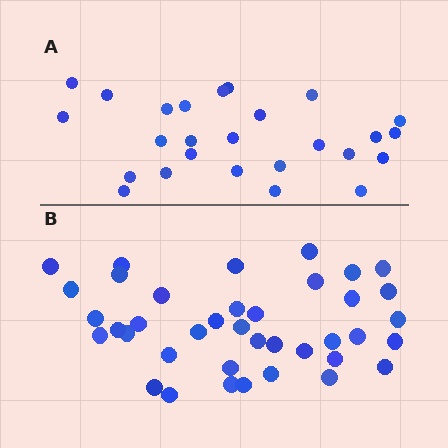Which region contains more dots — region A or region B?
Region B (the bottom region) has more dots.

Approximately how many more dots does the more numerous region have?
Region B has approximately 15 more dots than region A.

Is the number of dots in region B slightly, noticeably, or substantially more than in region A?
Region B has substantially more. The ratio is roughly 1.5 to 1.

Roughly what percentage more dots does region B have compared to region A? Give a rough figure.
About 50% more.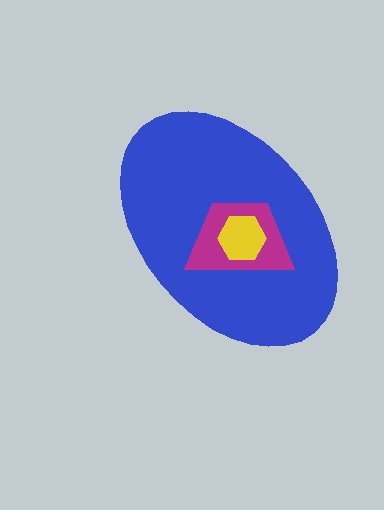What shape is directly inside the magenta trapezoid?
The yellow hexagon.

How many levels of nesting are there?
3.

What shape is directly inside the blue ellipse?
The magenta trapezoid.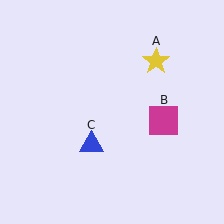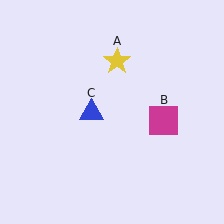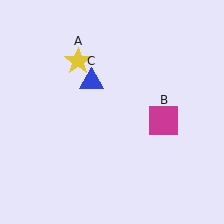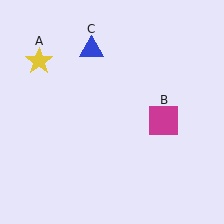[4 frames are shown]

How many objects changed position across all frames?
2 objects changed position: yellow star (object A), blue triangle (object C).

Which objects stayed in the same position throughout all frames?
Magenta square (object B) remained stationary.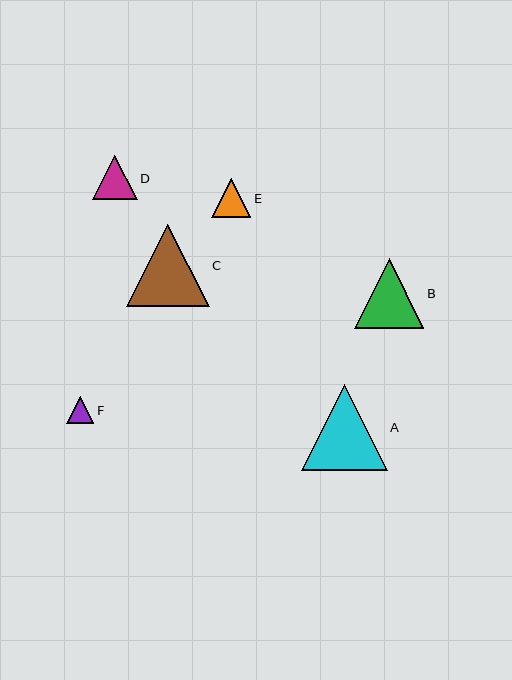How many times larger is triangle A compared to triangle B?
Triangle A is approximately 1.2 times the size of triangle B.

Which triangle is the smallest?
Triangle F is the smallest with a size of approximately 27 pixels.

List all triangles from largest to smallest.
From largest to smallest: A, C, B, D, E, F.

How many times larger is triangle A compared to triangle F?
Triangle A is approximately 3.2 times the size of triangle F.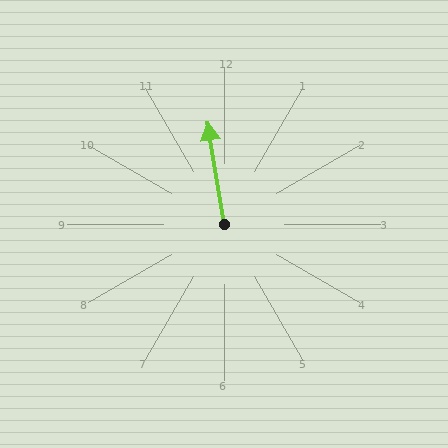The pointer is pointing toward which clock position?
Roughly 12 o'clock.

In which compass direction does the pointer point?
North.